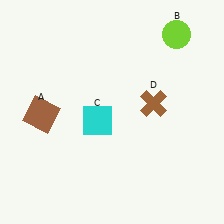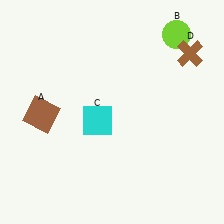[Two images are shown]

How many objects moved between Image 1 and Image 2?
1 object moved between the two images.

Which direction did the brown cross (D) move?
The brown cross (D) moved up.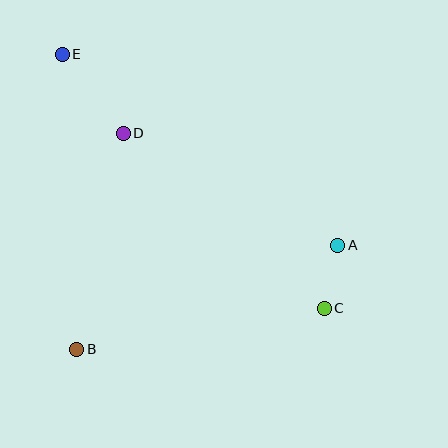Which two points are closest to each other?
Points A and C are closest to each other.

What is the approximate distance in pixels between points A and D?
The distance between A and D is approximately 242 pixels.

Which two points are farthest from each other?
Points C and E are farthest from each other.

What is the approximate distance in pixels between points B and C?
The distance between B and C is approximately 251 pixels.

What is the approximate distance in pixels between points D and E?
The distance between D and E is approximately 100 pixels.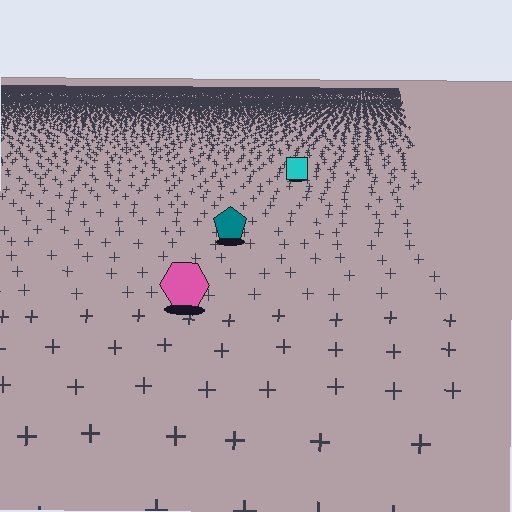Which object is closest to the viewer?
The pink hexagon is closest. The texture marks near it are larger and more spread out.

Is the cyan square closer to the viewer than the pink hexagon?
No. The pink hexagon is closer — you can tell from the texture gradient: the ground texture is coarser near it.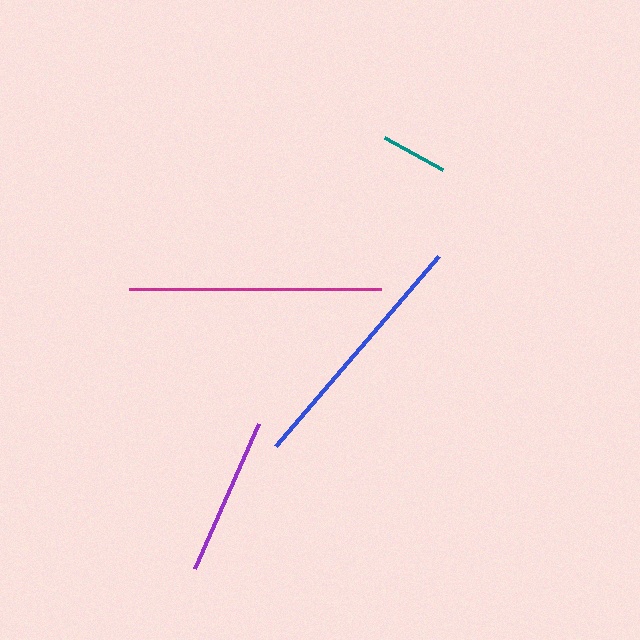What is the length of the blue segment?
The blue segment is approximately 250 pixels long.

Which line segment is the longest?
The magenta line is the longest at approximately 253 pixels.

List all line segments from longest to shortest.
From longest to shortest: magenta, blue, purple, teal.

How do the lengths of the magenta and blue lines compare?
The magenta and blue lines are approximately the same length.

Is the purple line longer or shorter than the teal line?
The purple line is longer than the teal line.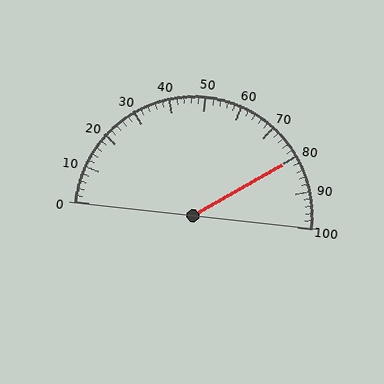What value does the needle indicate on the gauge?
The needle indicates approximately 80.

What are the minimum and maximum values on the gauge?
The gauge ranges from 0 to 100.